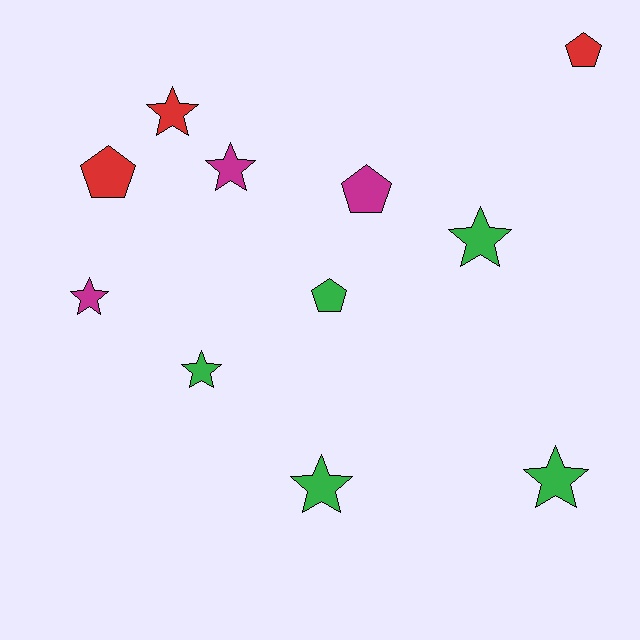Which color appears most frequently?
Green, with 5 objects.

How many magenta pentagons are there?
There is 1 magenta pentagon.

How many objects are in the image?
There are 11 objects.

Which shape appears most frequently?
Star, with 7 objects.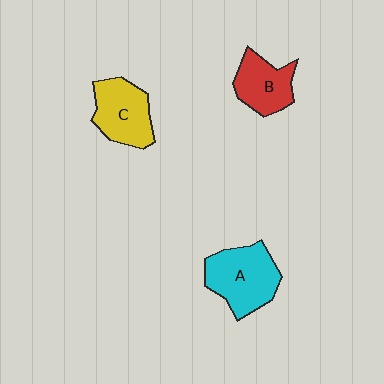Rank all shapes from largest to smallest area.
From largest to smallest: A (cyan), C (yellow), B (red).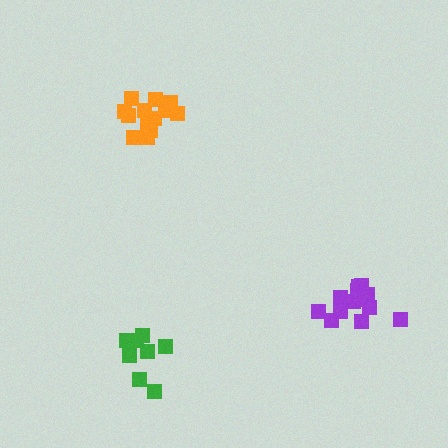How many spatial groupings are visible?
There are 3 spatial groupings.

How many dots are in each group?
Group 1: 8 dots, Group 2: 13 dots, Group 3: 13 dots (34 total).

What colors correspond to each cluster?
The clusters are colored: green, purple, orange.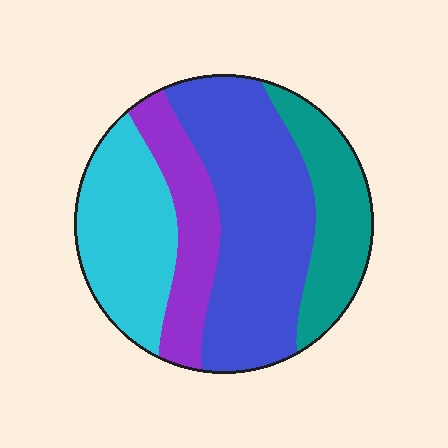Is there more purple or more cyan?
Cyan.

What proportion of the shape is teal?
Teal covers about 20% of the shape.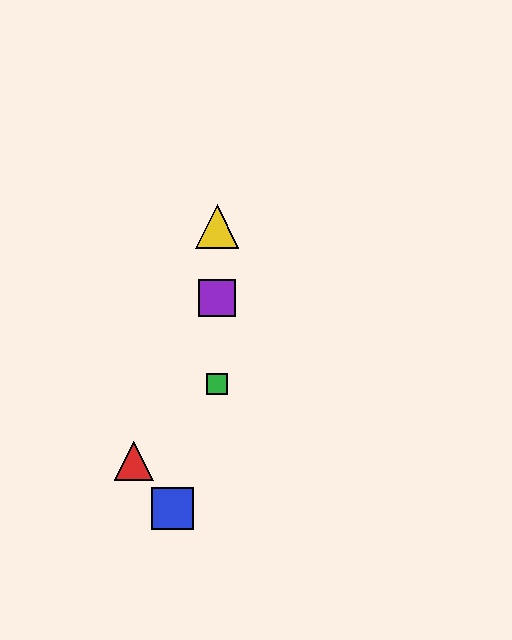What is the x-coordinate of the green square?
The green square is at x≈217.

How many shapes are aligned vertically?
3 shapes (the green square, the yellow triangle, the purple square) are aligned vertically.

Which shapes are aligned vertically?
The green square, the yellow triangle, the purple square are aligned vertically.